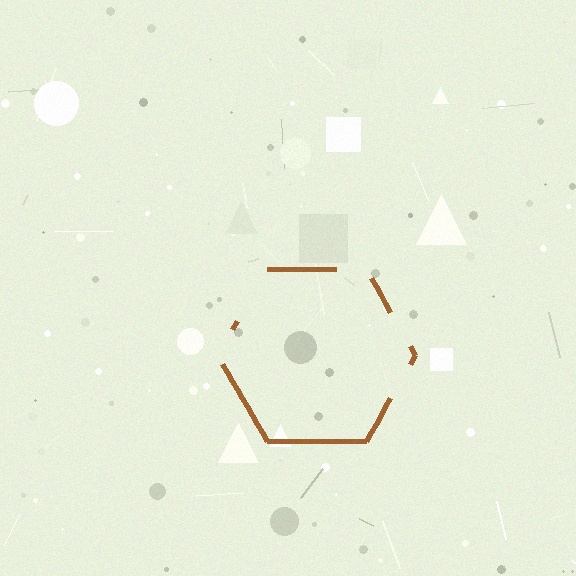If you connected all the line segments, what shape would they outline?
They would outline a hexagon.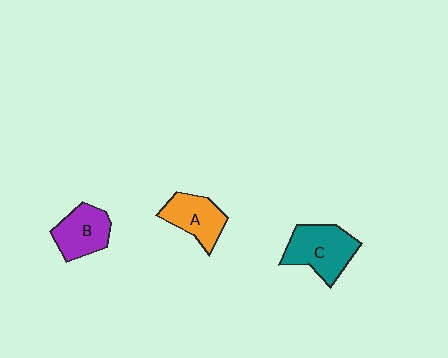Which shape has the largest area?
Shape C (teal).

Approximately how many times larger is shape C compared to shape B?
Approximately 1.3 times.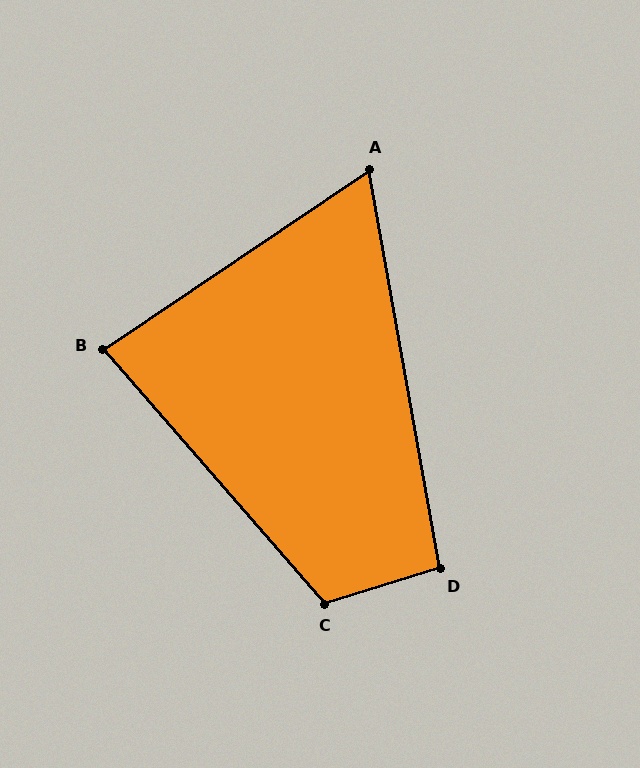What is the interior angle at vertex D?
Approximately 97 degrees (obtuse).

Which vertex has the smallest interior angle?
A, at approximately 66 degrees.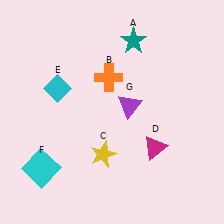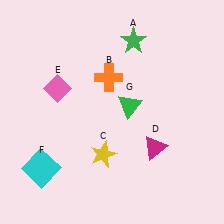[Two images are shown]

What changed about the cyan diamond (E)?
In Image 1, E is cyan. In Image 2, it changed to pink.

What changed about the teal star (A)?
In Image 1, A is teal. In Image 2, it changed to green.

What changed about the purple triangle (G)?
In Image 1, G is purple. In Image 2, it changed to green.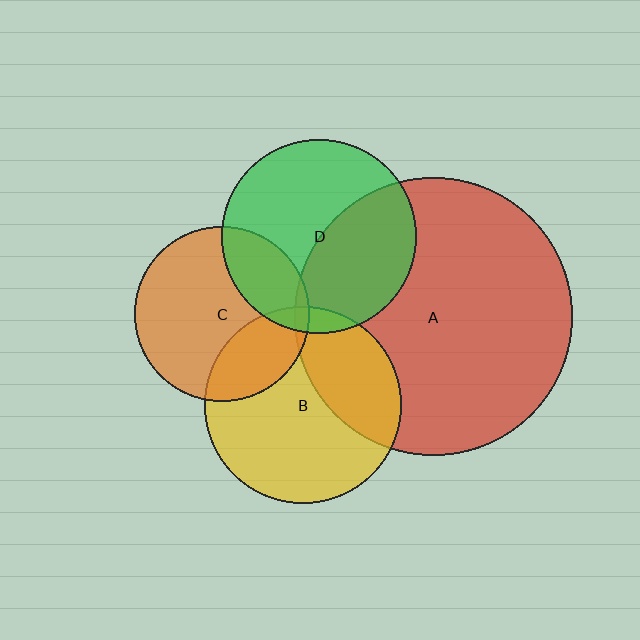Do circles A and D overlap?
Yes.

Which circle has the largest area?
Circle A (red).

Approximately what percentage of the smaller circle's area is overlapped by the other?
Approximately 40%.